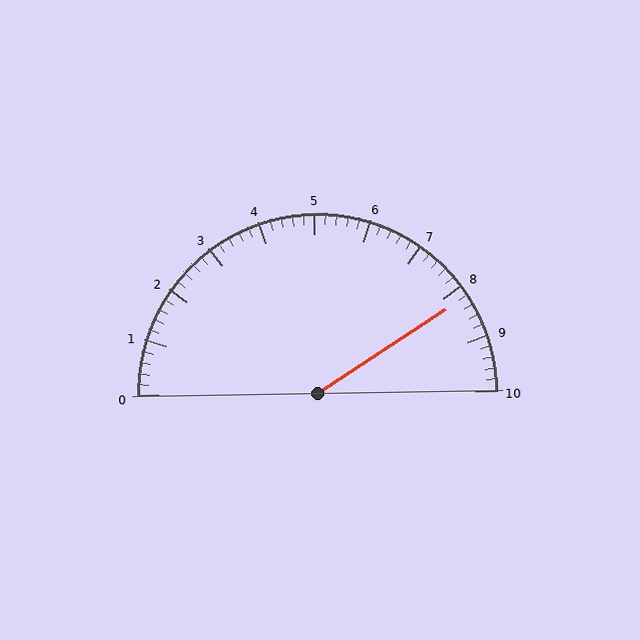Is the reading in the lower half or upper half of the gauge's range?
The reading is in the upper half of the range (0 to 10).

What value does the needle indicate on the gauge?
The needle indicates approximately 8.2.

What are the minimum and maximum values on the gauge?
The gauge ranges from 0 to 10.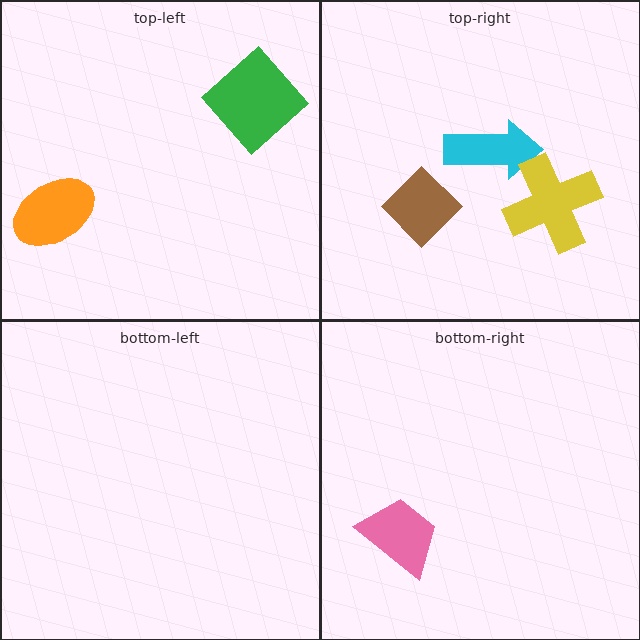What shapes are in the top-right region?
The cyan arrow, the brown diamond, the yellow cross.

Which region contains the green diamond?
The top-left region.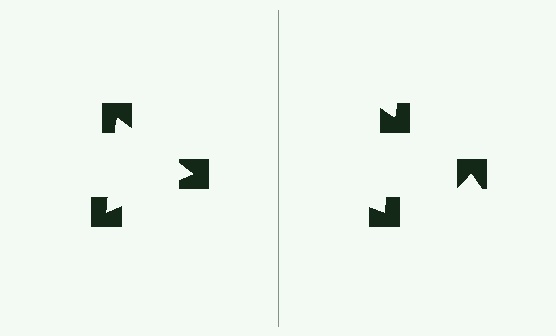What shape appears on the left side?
An illusory triangle.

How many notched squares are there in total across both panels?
6 — 3 on each side.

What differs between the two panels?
The notched squares are positioned identically on both sides; only the wedge orientations differ. On the left they align to a triangle; on the right they are misaligned.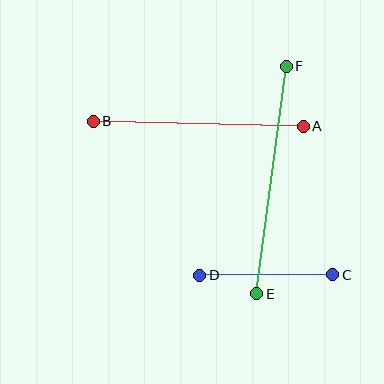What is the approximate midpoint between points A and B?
The midpoint is at approximately (198, 124) pixels.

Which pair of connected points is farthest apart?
Points E and F are farthest apart.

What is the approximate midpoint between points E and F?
The midpoint is at approximately (271, 180) pixels.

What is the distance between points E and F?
The distance is approximately 229 pixels.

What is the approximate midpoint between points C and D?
The midpoint is at approximately (266, 275) pixels.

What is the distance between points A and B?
The distance is approximately 210 pixels.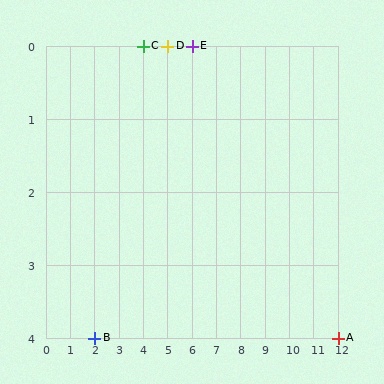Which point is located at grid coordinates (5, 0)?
Point D is at (5, 0).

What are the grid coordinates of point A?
Point A is at grid coordinates (12, 4).